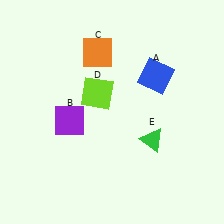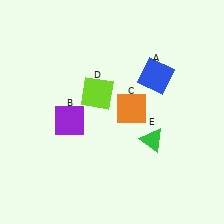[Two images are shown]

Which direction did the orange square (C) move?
The orange square (C) moved down.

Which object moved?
The orange square (C) moved down.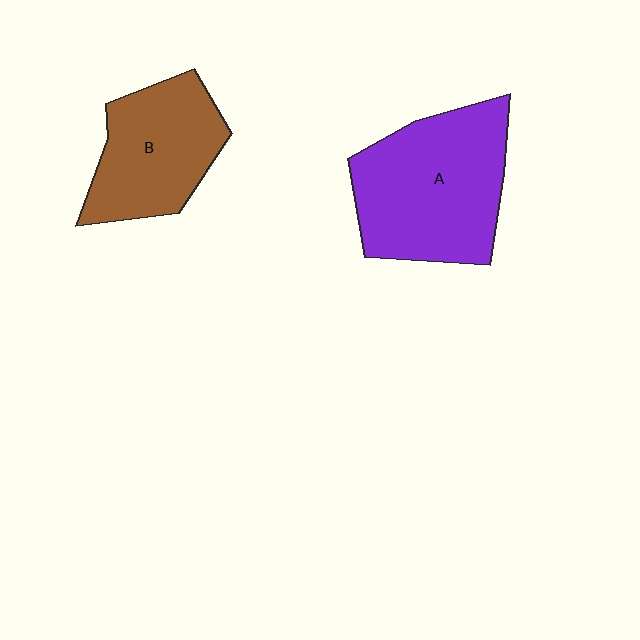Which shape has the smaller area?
Shape B (brown).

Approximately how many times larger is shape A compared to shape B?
Approximately 1.4 times.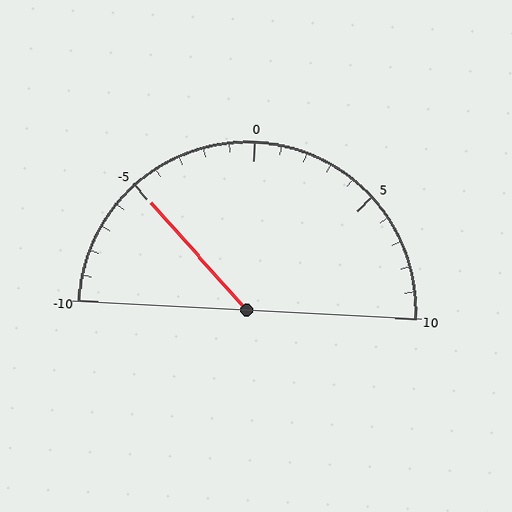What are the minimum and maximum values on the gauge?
The gauge ranges from -10 to 10.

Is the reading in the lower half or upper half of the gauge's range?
The reading is in the lower half of the range (-10 to 10).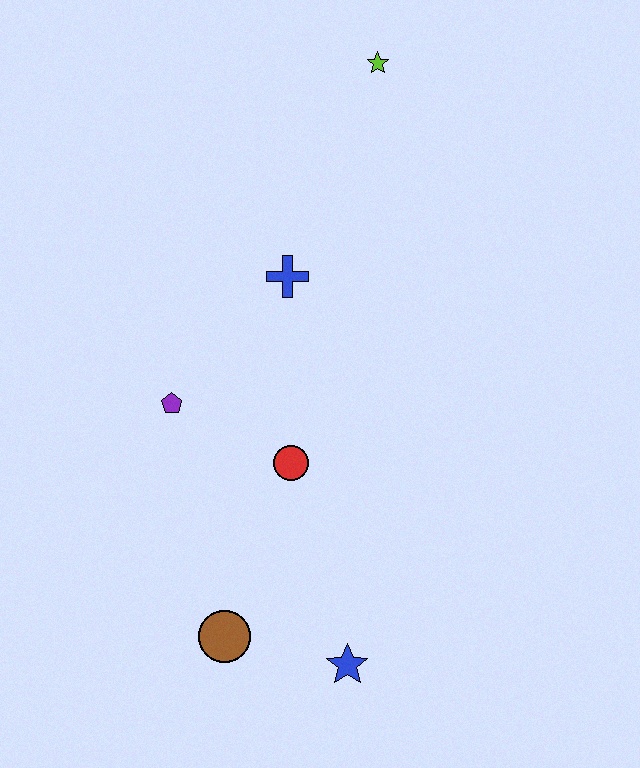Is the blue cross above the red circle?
Yes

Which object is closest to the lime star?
The blue cross is closest to the lime star.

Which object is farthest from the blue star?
The lime star is farthest from the blue star.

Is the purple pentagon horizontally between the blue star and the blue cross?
No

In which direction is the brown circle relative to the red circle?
The brown circle is below the red circle.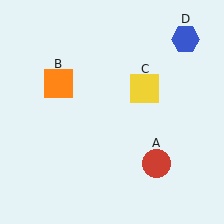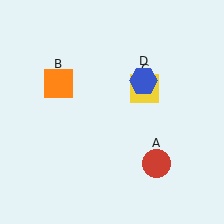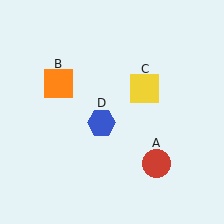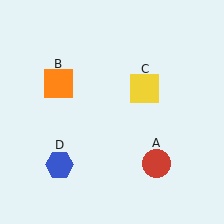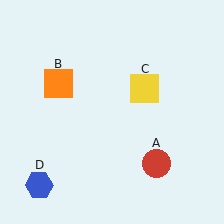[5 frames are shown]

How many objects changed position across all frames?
1 object changed position: blue hexagon (object D).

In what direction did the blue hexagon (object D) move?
The blue hexagon (object D) moved down and to the left.